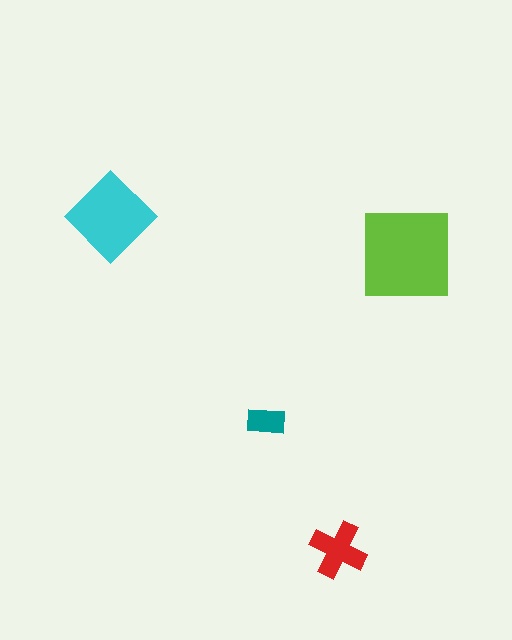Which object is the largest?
The lime square.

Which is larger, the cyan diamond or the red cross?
The cyan diamond.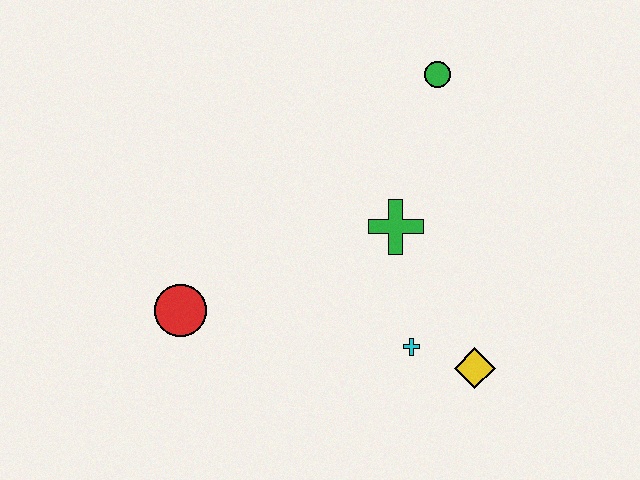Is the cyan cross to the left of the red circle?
No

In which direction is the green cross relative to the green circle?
The green cross is below the green circle.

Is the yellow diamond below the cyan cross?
Yes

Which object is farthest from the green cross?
The red circle is farthest from the green cross.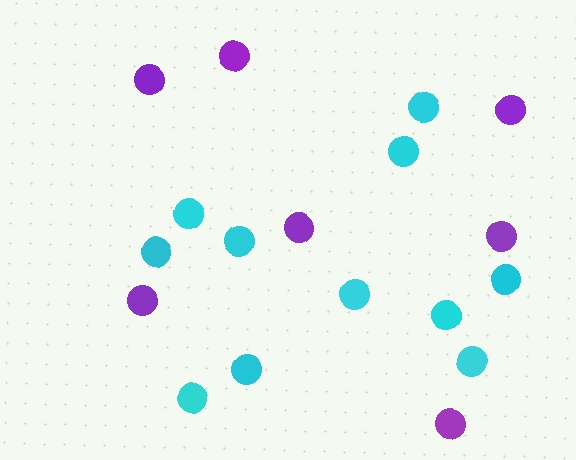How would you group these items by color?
There are 2 groups: one group of purple circles (7) and one group of cyan circles (11).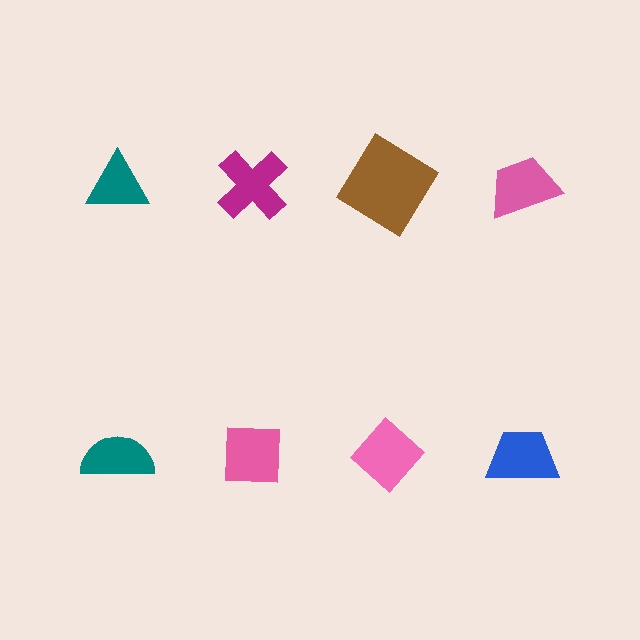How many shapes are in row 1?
4 shapes.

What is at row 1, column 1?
A teal triangle.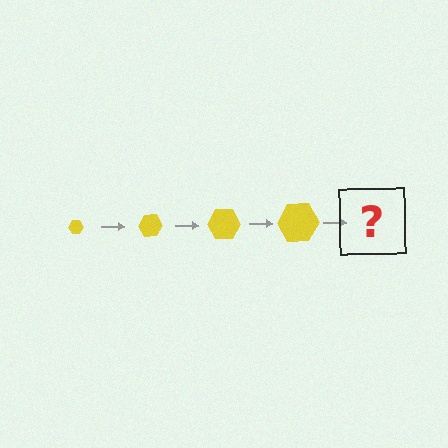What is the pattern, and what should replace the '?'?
The pattern is that the hexagon gets progressively larger each step. The '?' should be a yellow hexagon, larger than the previous one.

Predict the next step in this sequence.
The next step is a yellow hexagon, larger than the previous one.